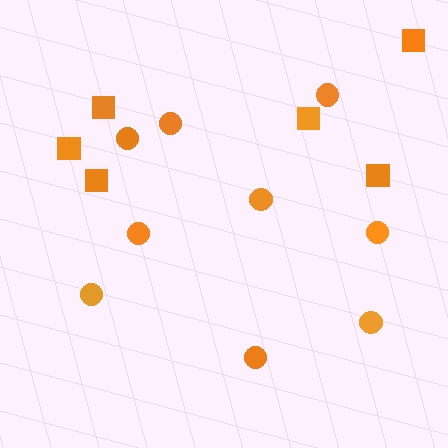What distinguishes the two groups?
There are 2 groups: one group of squares (6) and one group of circles (9).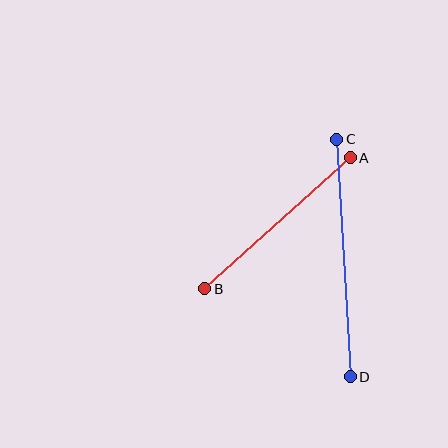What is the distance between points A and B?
The distance is approximately 196 pixels.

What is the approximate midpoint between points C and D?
The midpoint is at approximately (343, 258) pixels.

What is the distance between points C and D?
The distance is approximately 238 pixels.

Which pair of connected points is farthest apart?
Points C and D are farthest apart.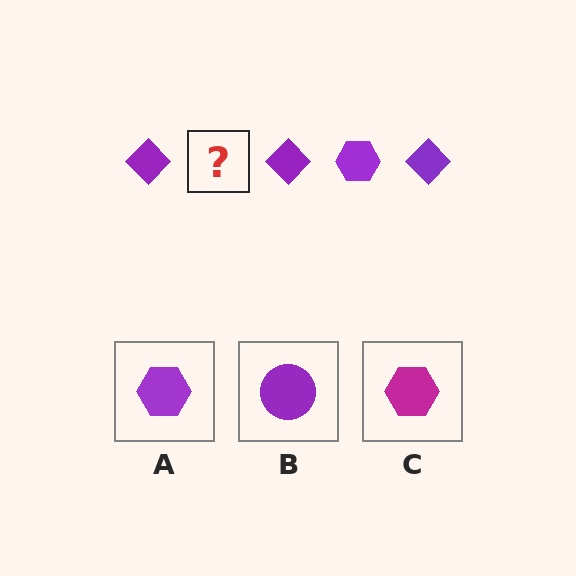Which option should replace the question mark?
Option A.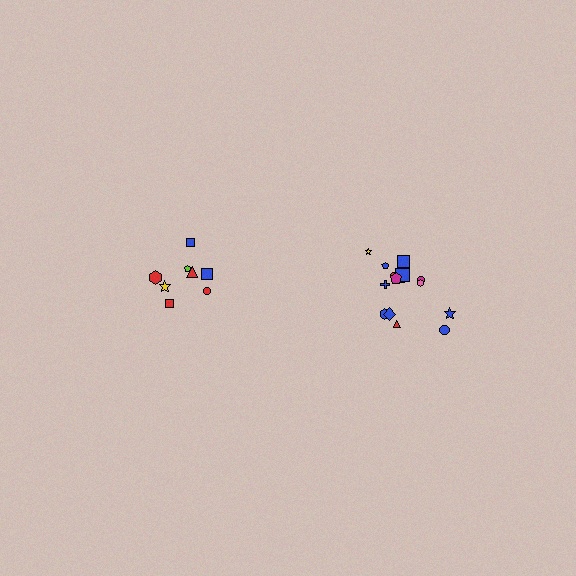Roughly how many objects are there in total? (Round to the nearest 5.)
Roughly 25 objects in total.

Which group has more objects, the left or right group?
The right group.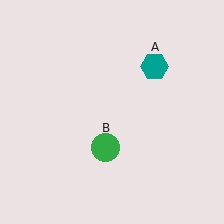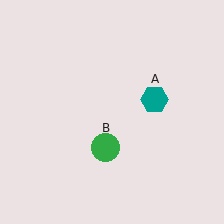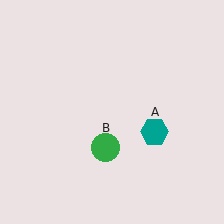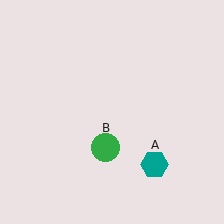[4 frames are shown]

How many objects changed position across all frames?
1 object changed position: teal hexagon (object A).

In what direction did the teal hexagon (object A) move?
The teal hexagon (object A) moved down.